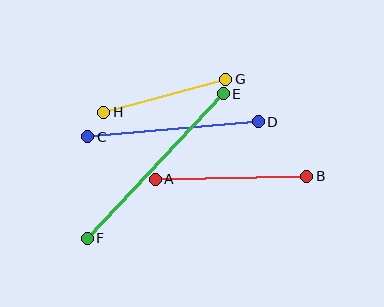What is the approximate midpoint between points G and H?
The midpoint is at approximately (165, 96) pixels.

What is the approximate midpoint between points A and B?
The midpoint is at approximately (231, 178) pixels.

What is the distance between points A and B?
The distance is approximately 152 pixels.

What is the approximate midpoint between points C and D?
The midpoint is at approximately (173, 129) pixels.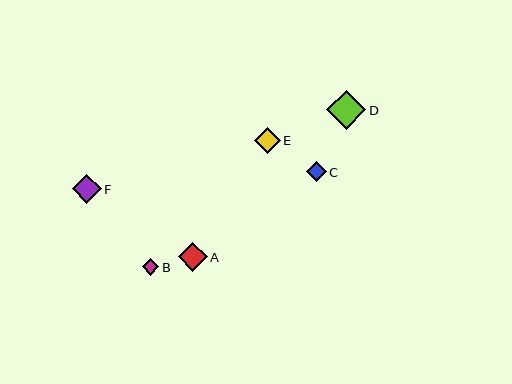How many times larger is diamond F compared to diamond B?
Diamond F is approximately 1.8 times the size of diamond B.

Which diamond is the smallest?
Diamond B is the smallest with a size of approximately 16 pixels.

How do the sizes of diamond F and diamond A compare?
Diamond F and diamond A are approximately the same size.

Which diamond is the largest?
Diamond D is the largest with a size of approximately 39 pixels.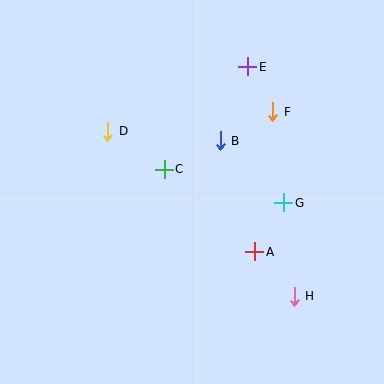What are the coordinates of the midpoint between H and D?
The midpoint between H and D is at (201, 214).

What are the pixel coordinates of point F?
Point F is at (273, 112).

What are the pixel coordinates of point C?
Point C is at (164, 169).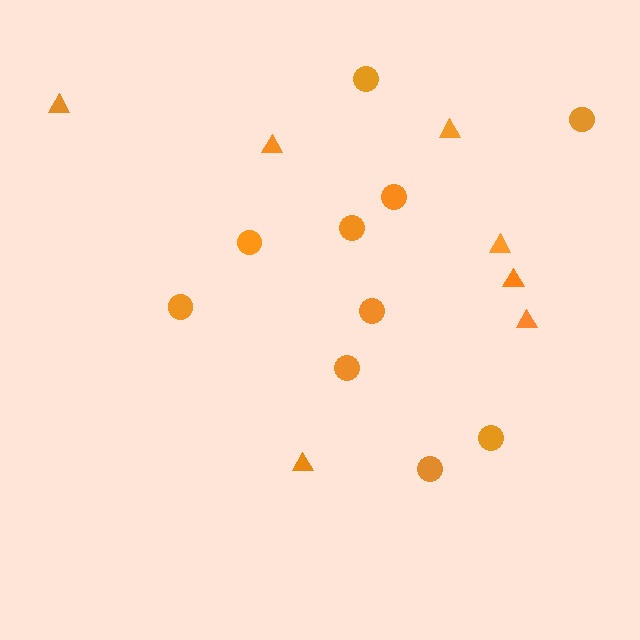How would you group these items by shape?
There are 2 groups: one group of circles (10) and one group of triangles (7).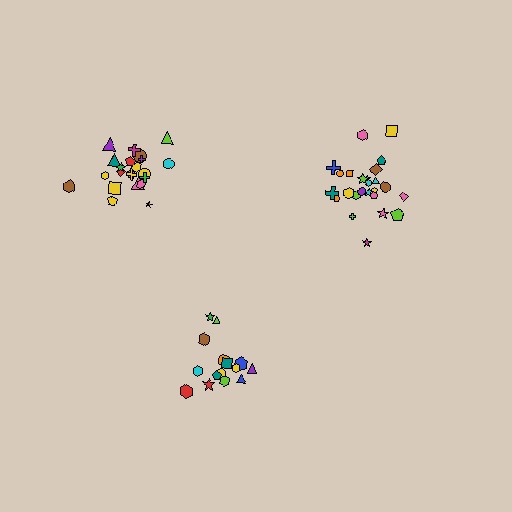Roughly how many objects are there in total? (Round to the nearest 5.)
Roughly 60 objects in total.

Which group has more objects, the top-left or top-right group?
The top-right group.